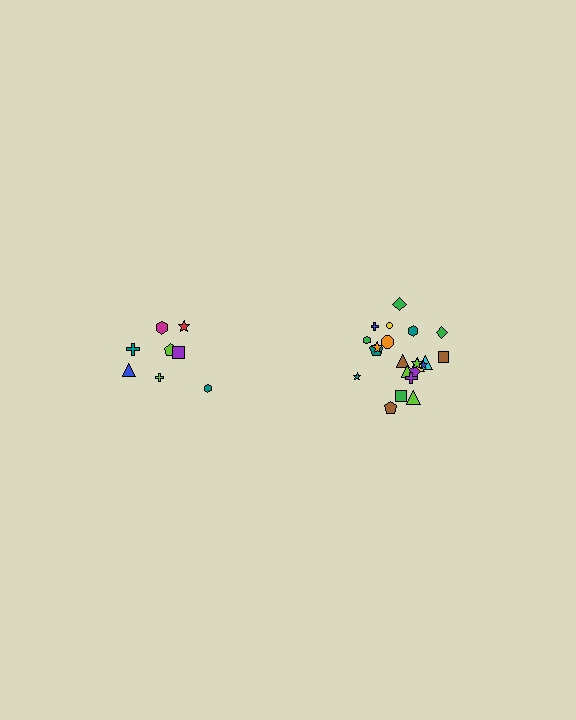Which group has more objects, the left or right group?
The right group.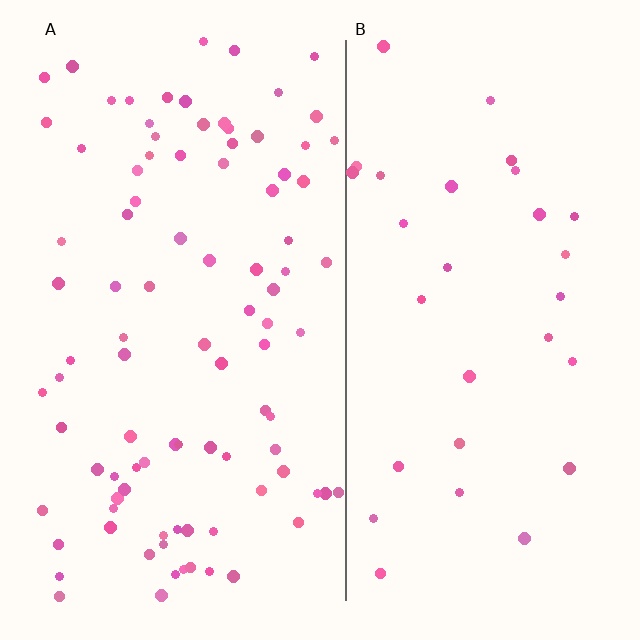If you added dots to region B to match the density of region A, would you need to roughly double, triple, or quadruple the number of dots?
Approximately triple.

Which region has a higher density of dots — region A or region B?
A (the left).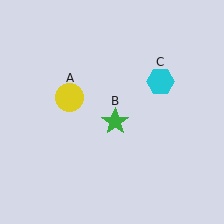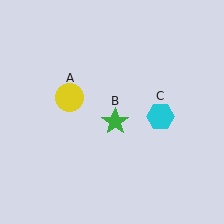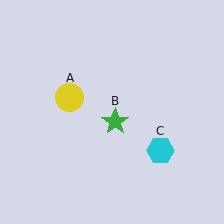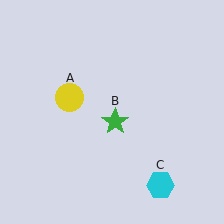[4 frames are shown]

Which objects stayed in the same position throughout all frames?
Yellow circle (object A) and green star (object B) remained stationary.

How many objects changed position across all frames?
1 object changed position: cyan hexagon (object C).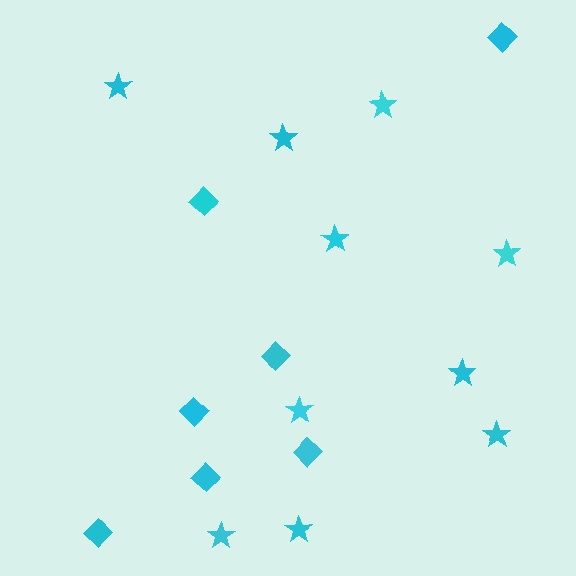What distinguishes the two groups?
There are 2 groups: one group of stars (10) and one group of diamonds (7).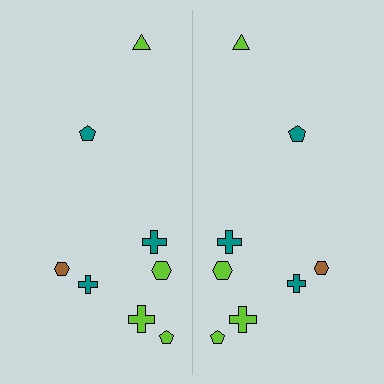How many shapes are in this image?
There are 16 shapes in this image.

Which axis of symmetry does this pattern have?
The pattern has a vertical axis of symmetry running through the center of the image.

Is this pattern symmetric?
Yes, this pattern has bilateral (reflection) symmetry.